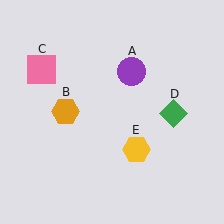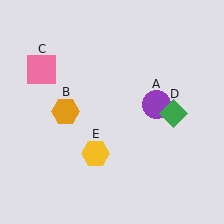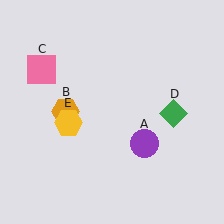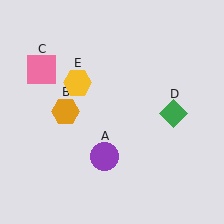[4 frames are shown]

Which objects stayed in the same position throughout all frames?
Orange hexagon (object B) and pink square (object C) and green diamond (object D) remained stationary.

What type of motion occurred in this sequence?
The purple circle (object A), yellow hexagon (object E) rotated clockwise around the center of the scene.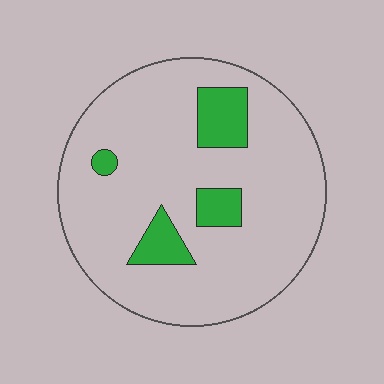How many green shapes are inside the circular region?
4.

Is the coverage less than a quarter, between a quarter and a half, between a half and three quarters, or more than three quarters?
Less than a quarter.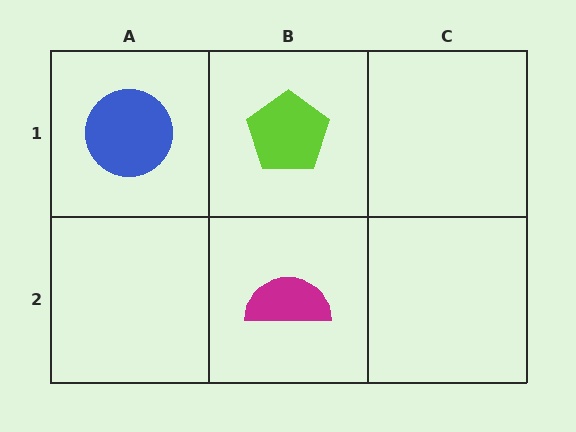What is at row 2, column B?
A magenta semicircle.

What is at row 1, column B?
A lime pentagon.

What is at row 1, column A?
A blue circle.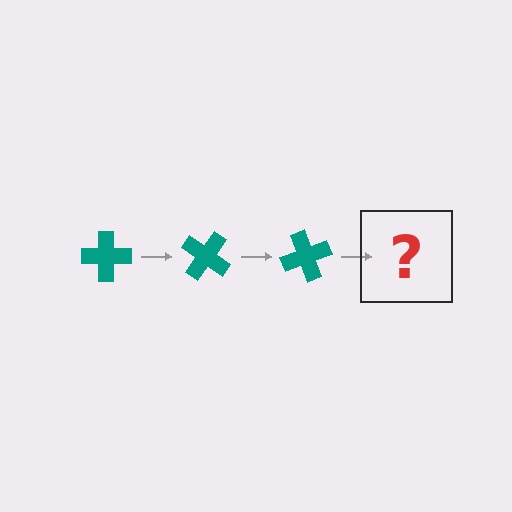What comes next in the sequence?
The next element should be a teal cross rotated 105 degrees.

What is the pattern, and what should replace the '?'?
The pattern is that the cross rotates 35 degrees each step. The '?' should be a teal cross rotated 105 degrees.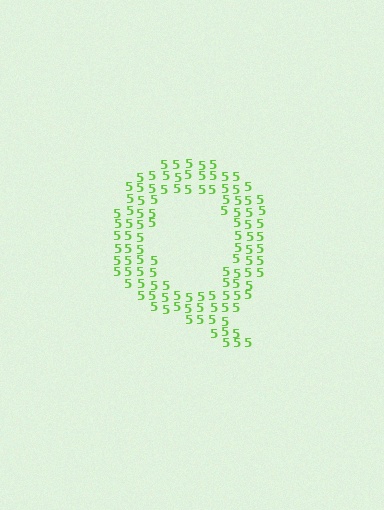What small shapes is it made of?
It is made of small digit 5's.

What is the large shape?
The large shape is the letter Q.